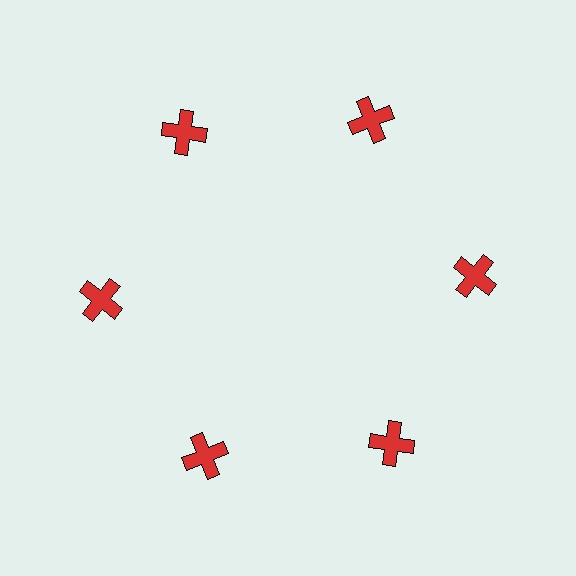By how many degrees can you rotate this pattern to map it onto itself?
The pattern maps onto itself every 60 degrees of rotation.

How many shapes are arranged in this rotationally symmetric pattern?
There are 6 shapes, arranged in 6 groups of 1.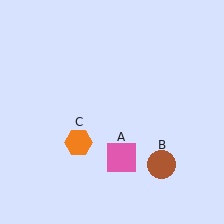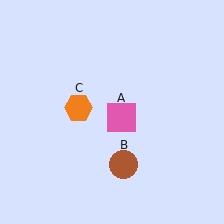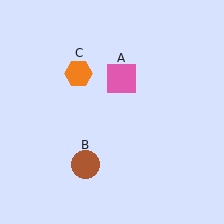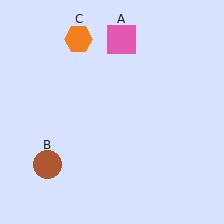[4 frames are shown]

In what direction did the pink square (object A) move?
The pink square (object A) moved up.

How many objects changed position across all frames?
3 objects changed position: pink square (object A), brown circle (object B), orange hexagon (object C).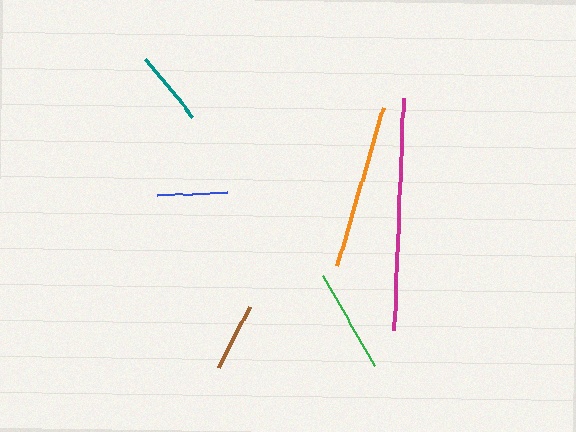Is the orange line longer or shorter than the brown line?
The orange line is longer than the brown line.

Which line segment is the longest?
The magenta line is the longest at approximately 232 pixels.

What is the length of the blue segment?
The blue segment is approximately 70 pixels long.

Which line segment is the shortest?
The brown line is the shortest at approximately 68 pixels.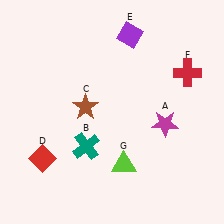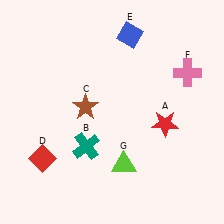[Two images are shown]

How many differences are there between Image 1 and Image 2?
There are 3 differences between the two images.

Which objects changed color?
A changed from magenta to red. E changed from purple to blue. F changed from red to pink.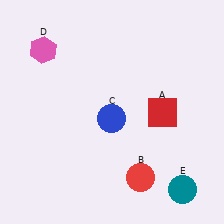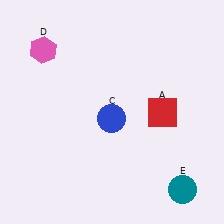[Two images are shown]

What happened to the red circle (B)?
The red circle (B) was removed in Image 2. It was in the bottom-right area of Image 1.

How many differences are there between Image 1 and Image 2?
There is 1 difference between the two images.